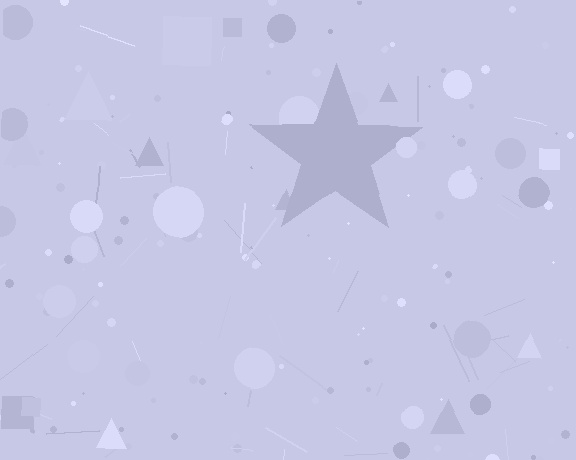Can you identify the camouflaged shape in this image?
The camouflaged shape is a star.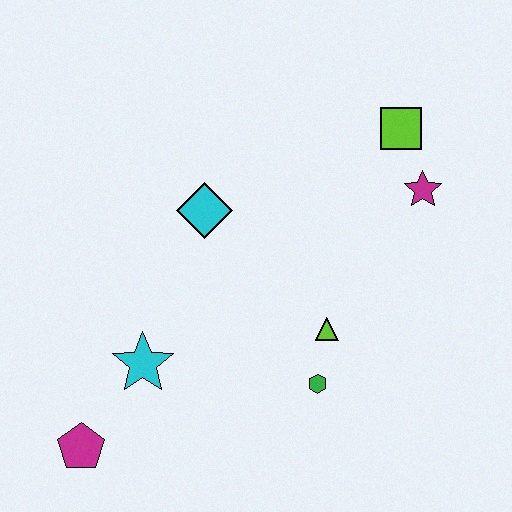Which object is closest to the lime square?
The magenta star is closest to the lime square.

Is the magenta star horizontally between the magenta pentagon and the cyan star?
No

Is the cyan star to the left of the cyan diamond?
Yes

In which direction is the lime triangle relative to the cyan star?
The lime triangle is to the right of the cyan star.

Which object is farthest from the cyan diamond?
The magenta pentagon is farthest from the cyan diamond.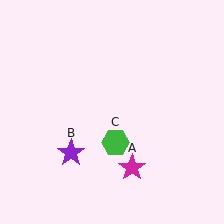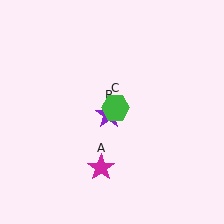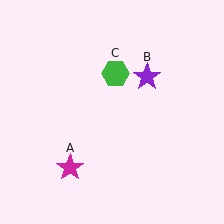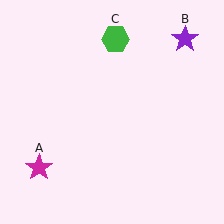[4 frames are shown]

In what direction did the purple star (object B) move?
The purple star (object B) moved up and to the right.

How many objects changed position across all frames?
3 objects changed position: magenta star (object A), purple star (object B), green hexagon (object C).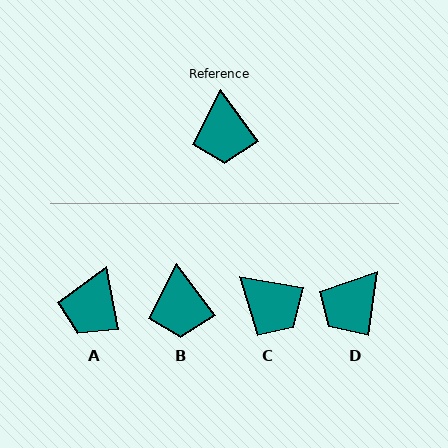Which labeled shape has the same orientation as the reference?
B.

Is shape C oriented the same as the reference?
No, it is off by about 44 degrees.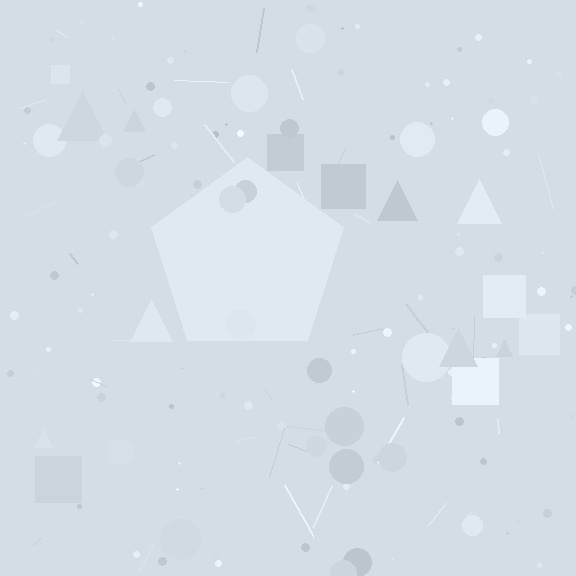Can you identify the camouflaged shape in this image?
The camouflaged shape is a pentagon.